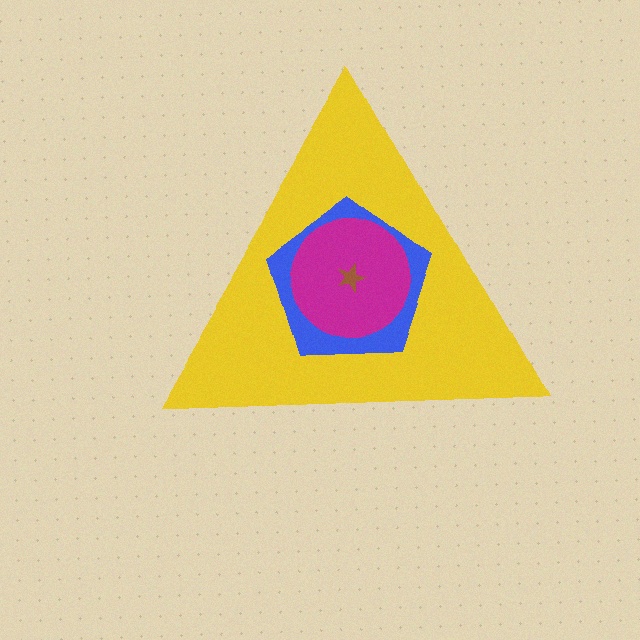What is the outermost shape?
The yellow triangle.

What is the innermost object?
The brown star.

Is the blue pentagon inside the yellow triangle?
Yes.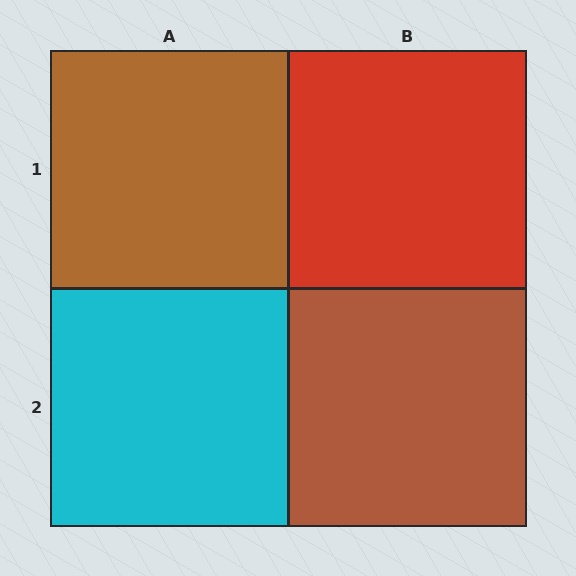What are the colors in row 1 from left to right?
Brown, red.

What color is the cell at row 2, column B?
Brown.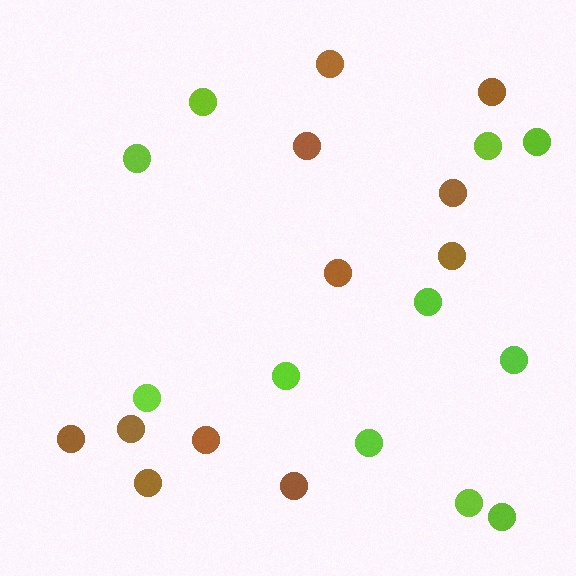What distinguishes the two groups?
There are 2 groups: one group of lime circles (11) and one group of brown circles (11).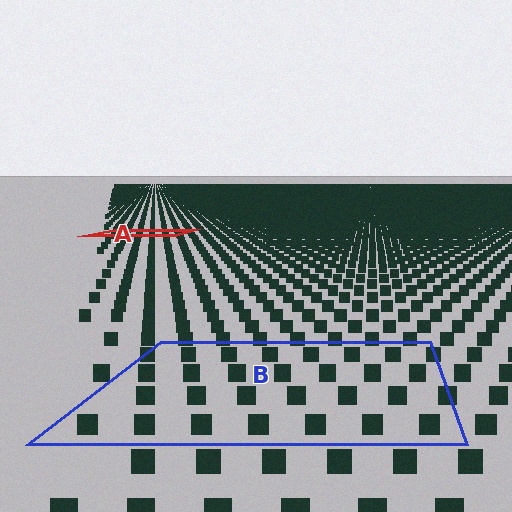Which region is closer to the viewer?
Region B is closer. The texture elements there are larger and more spread out.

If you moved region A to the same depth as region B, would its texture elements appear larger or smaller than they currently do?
They would appear larger. At a closer depth, the same texture elements are projected at a bigger on-screen size.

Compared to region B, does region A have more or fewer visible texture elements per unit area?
Region A has more texture elements per unit area — they are packed more densely because it is farther away.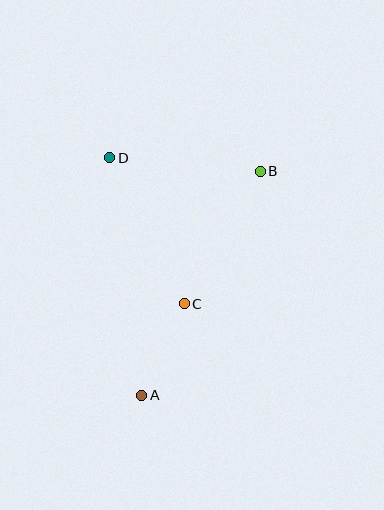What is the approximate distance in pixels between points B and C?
The distance between B and C is approximately 153 pixels.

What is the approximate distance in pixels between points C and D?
The distance between C and D is approximately 164 pixels.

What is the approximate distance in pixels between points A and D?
The distance between A and D is approximately 240 pixels.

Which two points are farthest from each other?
Points A and B are farthest from each other.